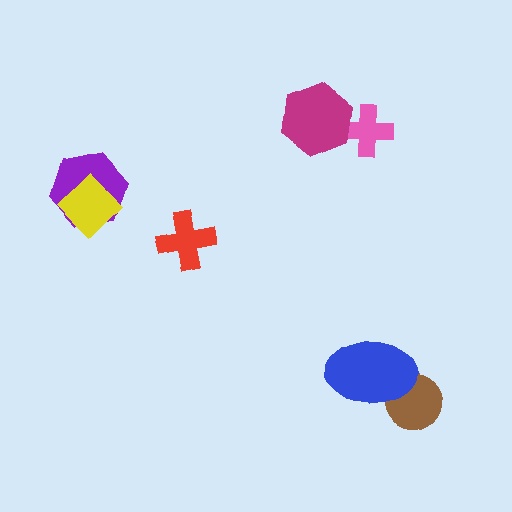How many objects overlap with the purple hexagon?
1 object overlaps with the purple hexagon.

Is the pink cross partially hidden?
Yes, it is partially covered by another shape.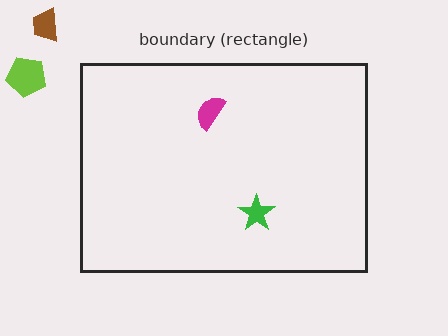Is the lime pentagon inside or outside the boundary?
Outside.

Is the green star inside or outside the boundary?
Inside.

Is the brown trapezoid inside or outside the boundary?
Outside.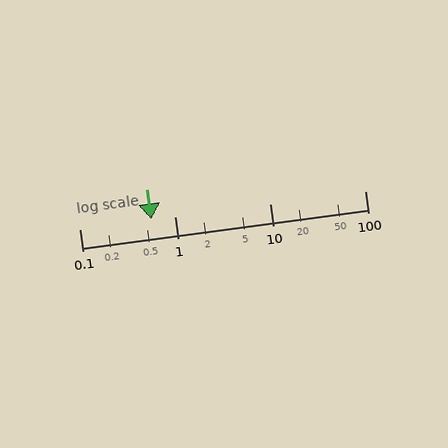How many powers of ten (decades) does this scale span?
The scale spans 3 decades, from 0.1 to 100.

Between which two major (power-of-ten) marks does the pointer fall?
The pointer is between 0.1 and 1.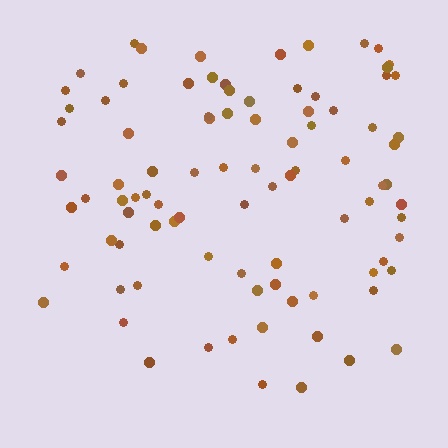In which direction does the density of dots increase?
From bottom to top, with the top side densest.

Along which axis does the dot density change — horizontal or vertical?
Vertical.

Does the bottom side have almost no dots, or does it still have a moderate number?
Still a moderate number, just noticeably fewer than the top.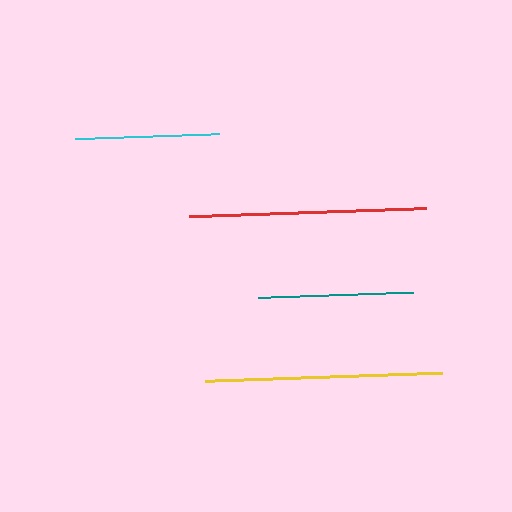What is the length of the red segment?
The red segment is approximately 238 pixels long.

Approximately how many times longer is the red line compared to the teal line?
The red line is approximately 1.5 times the length of the teal line.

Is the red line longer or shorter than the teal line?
The red line is longer than the teal line.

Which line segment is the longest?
The red line is the longest at approximately 238 pixels.